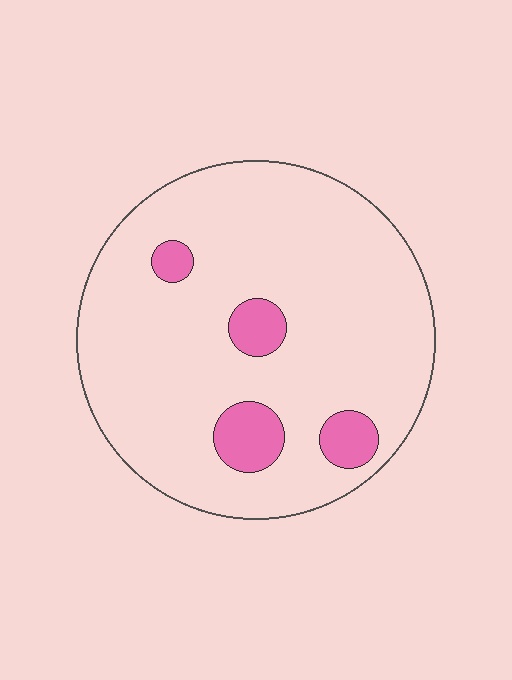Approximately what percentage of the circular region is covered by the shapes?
Approximately 10%.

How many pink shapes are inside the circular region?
4.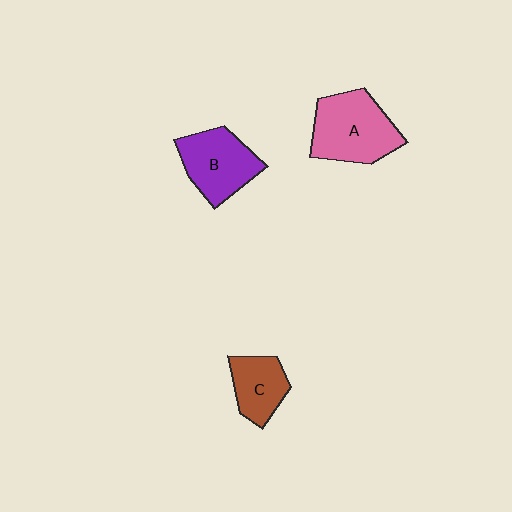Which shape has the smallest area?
Shape C (brown).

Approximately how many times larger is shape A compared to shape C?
Approximately 1.6 times.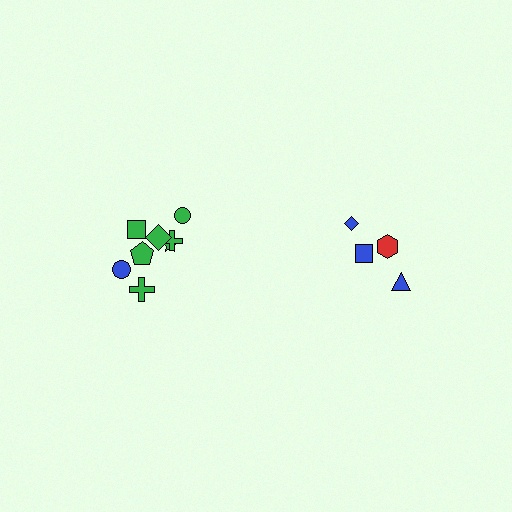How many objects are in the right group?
There are 4 objects.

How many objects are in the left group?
There are 8 objects.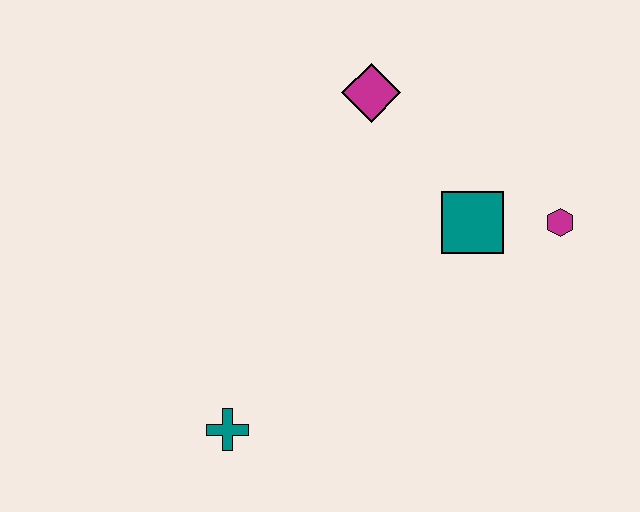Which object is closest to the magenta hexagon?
The teal square is closest to the magenta hexagon.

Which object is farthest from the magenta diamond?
The teal cross is farthest from the magenta diamond.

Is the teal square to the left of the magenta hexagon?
Yes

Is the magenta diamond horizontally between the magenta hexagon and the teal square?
No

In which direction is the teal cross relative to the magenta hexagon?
The teal cross is to the left of the magenta hexagon.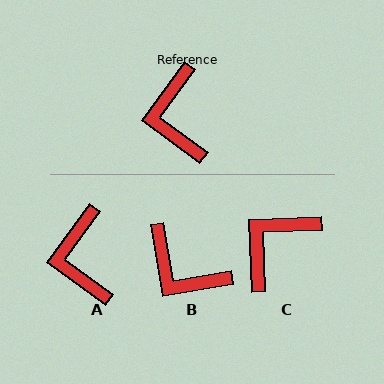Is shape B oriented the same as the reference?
No, it is off by about 46 degrees.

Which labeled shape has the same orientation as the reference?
A.